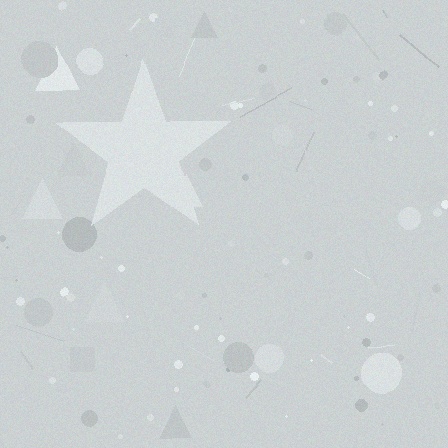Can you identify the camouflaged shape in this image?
The camouflaged shape is a star.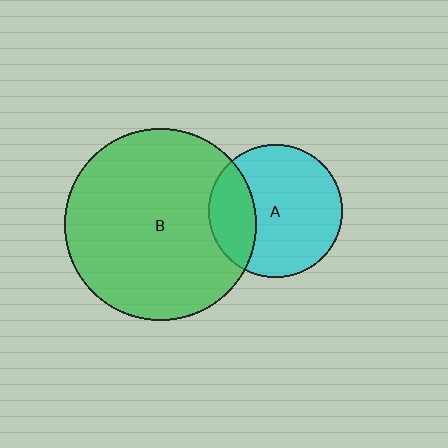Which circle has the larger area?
Circle B (green).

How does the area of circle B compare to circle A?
Approximately 2.1 times.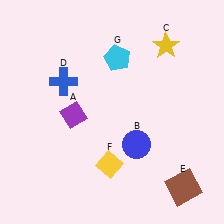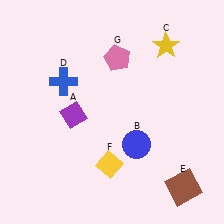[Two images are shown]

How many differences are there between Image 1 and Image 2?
There is 1 difference between the two images.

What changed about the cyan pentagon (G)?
In Image 1, G is cyan. In Image 2, it changed to pink.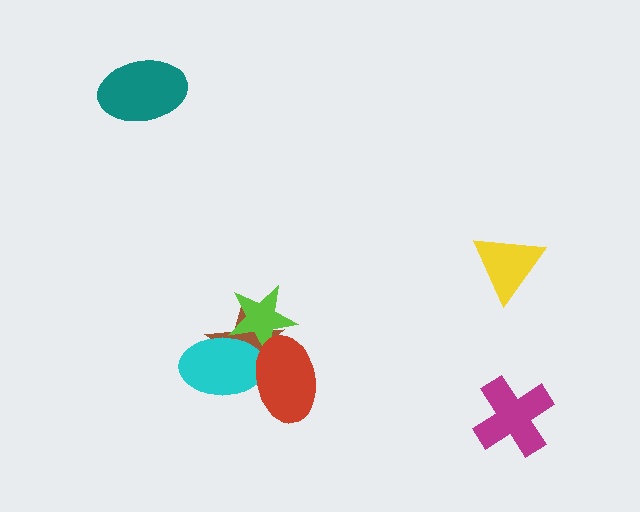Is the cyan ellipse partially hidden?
Yes, it is partially covered by another shape.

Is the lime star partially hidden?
Yes, it is partially covered by another shape.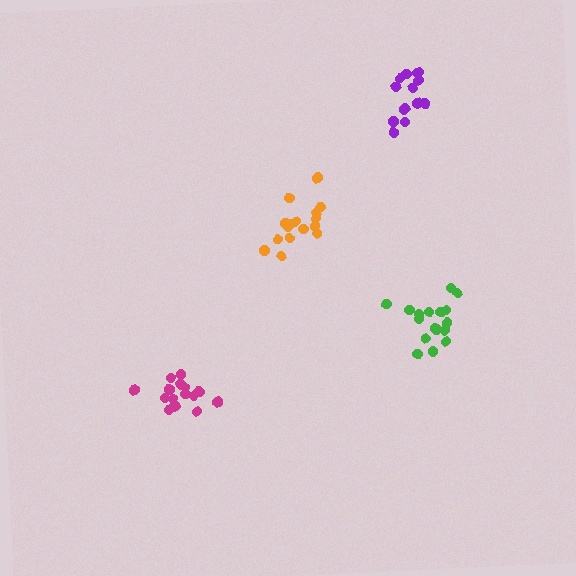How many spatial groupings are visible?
There are 4 spatial groupings.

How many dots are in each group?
Group 1: 16 dots, Group 2: 15 dots, Group 3: 16 dots, Group 4: 17 dots (64 total).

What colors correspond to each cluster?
The clusters are colored: orange, purple, magenta, green.